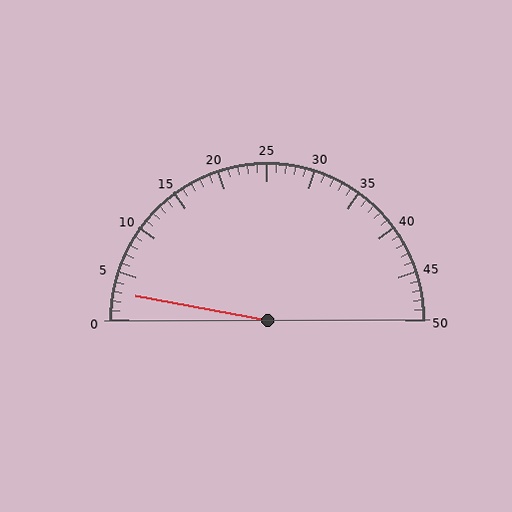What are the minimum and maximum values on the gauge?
The gauge ranges from 0 to 50.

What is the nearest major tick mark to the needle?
The nearest major tick mark is 5.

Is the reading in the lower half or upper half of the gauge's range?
The reading is in the lower half of the range (0 to 50).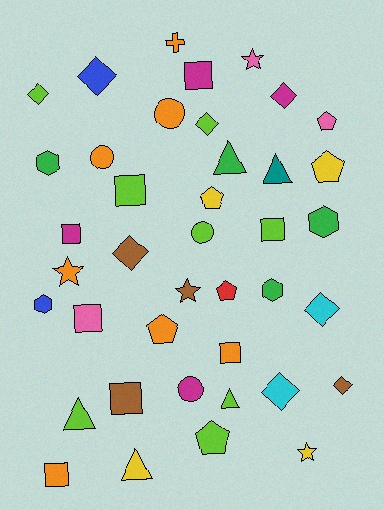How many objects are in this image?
There are 40 objects.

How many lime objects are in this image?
There are 8 lime objects.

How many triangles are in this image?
There are 5 triangles.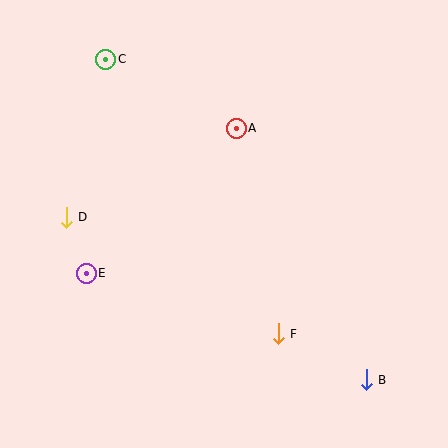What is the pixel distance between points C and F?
The distance between C and F is 324 pixels.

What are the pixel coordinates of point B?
Point B is at (366, 380).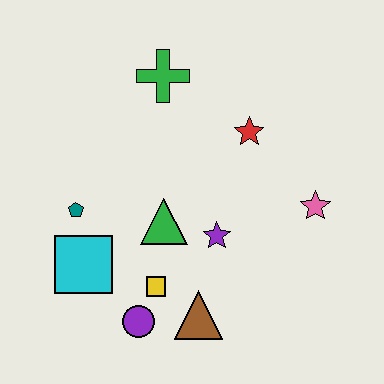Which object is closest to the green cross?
The red star is closest to the green cross.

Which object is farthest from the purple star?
The green cross is farthest from the purple star.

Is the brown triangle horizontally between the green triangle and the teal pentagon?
No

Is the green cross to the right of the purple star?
No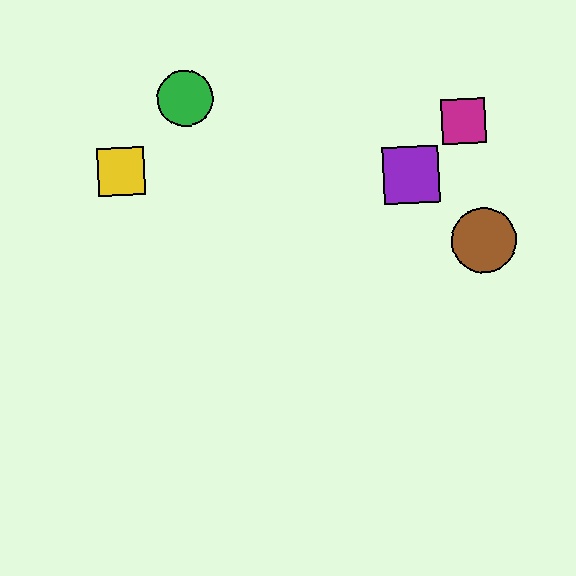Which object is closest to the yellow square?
The green circle is closest to the yellow square.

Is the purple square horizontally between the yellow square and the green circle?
No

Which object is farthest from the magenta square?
The yellow square is farthest from the magenta square.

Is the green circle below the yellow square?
No